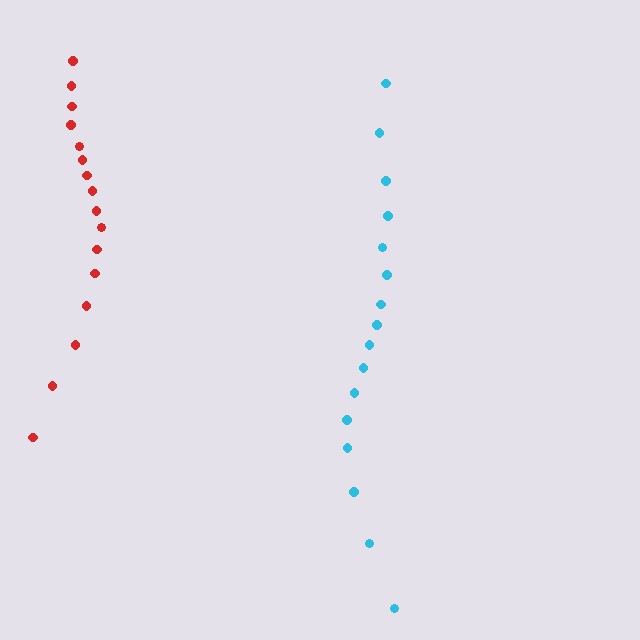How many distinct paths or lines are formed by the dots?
There are 2 distinct paths.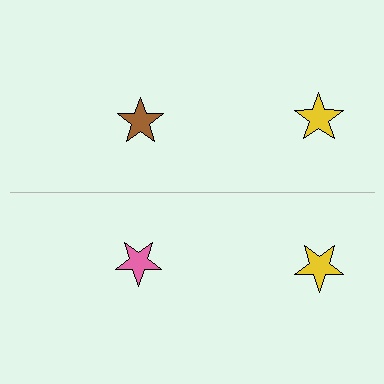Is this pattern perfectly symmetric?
No, the pattern is not perfectly symmetric. The pink star on the bottom side breaks the symmetry — its mirror counterpart is brown.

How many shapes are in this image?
There are 4 shapes in this image.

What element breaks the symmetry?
The pink star on the bottom side breaks the symmetry — its mirror counterpart is brown.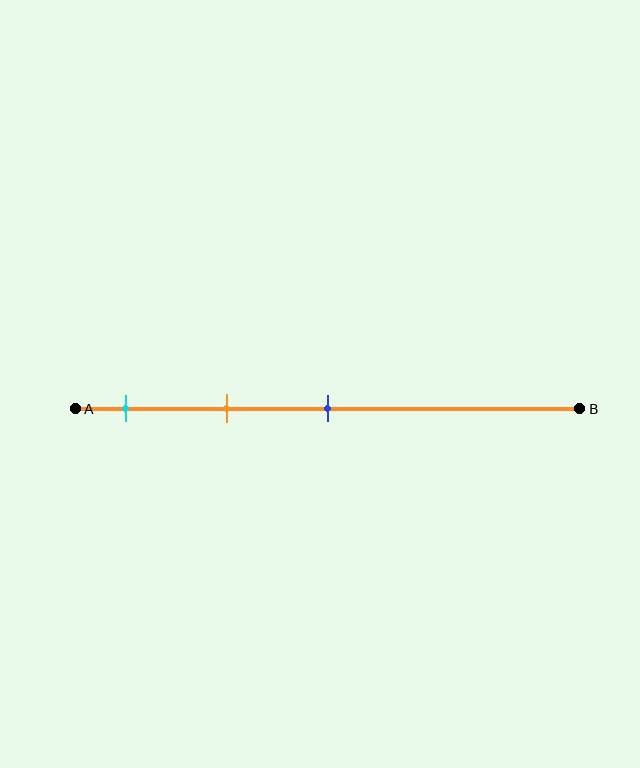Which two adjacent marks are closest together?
The cyan and orange marks are the closest adjacent pair.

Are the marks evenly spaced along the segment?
Yes, the marks are approximately evenly spaced.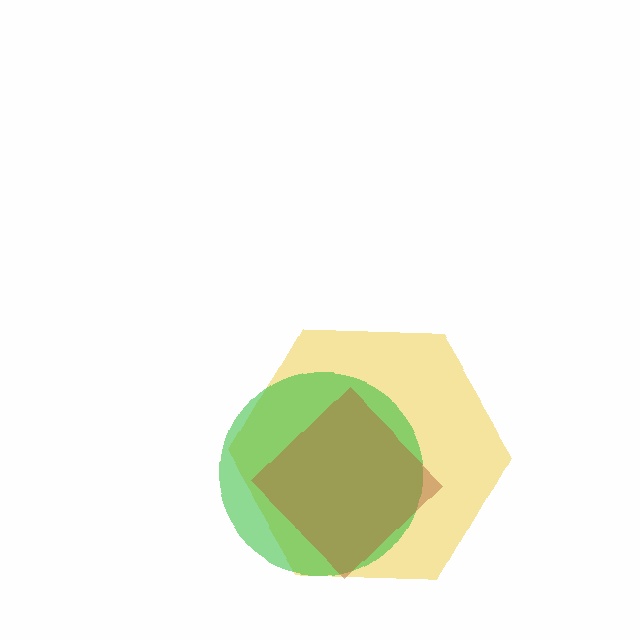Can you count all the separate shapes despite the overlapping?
Yes, there are 3 separate shapes.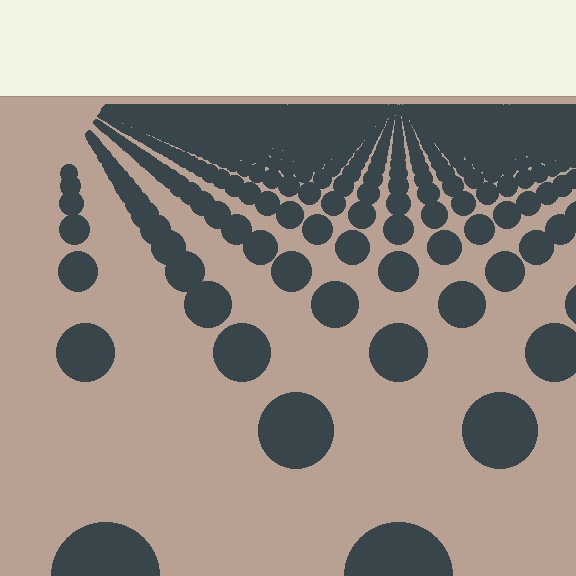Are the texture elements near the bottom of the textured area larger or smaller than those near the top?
Larger. Near the bottom, elements are closer to the viewer and appear at a bigger on-screen size.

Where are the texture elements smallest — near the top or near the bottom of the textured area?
Near the top.